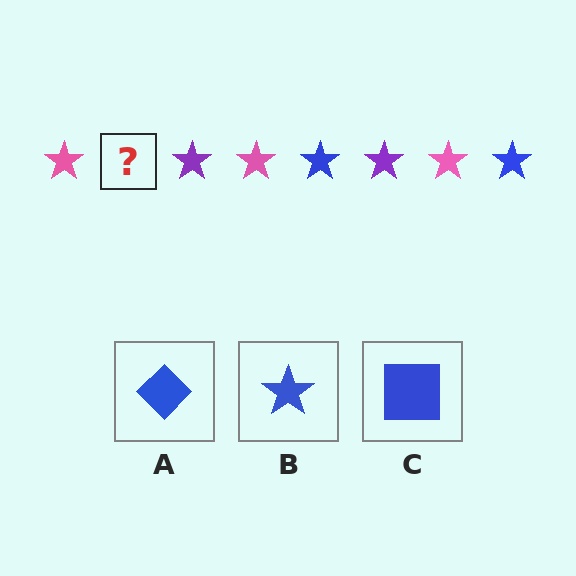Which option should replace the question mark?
Option B.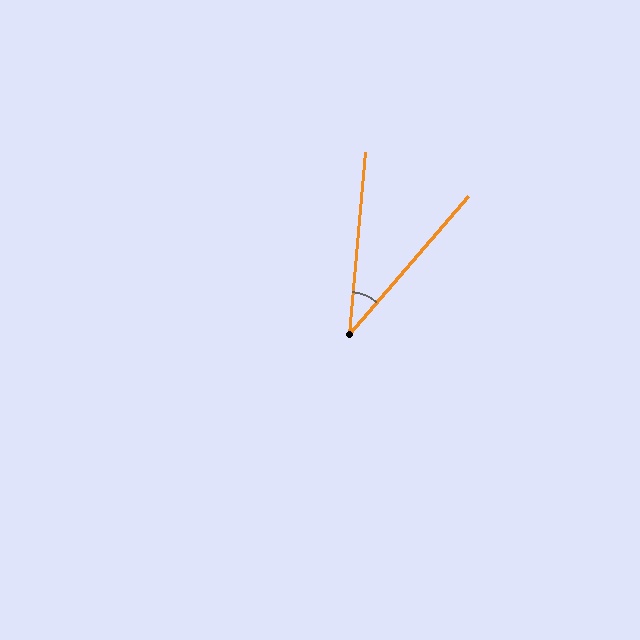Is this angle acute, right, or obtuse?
It is acute.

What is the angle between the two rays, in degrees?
Approximately 36 degrees.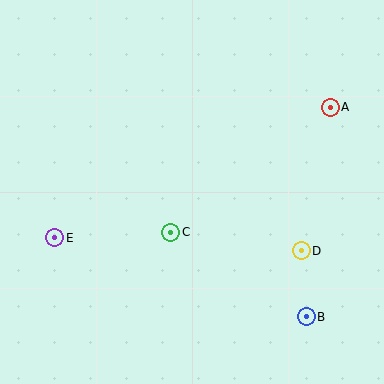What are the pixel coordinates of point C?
Point C is at (171, 232).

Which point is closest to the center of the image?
Point C at (171, 232) is closest to the center.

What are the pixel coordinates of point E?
Point E is at (55, 238).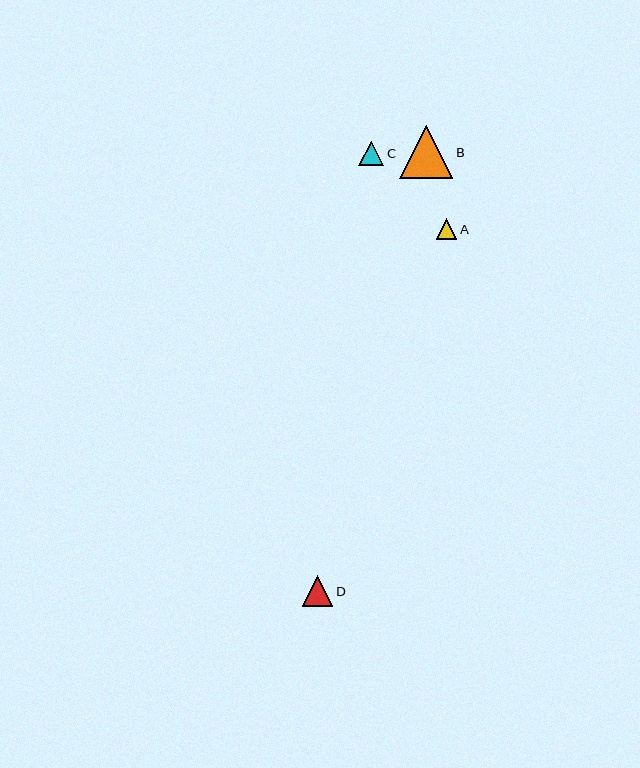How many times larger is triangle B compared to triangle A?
Triangle B is approximately 2.6 times the size of triangle A.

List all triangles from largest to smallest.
From largest to smallest: B, D, C, A.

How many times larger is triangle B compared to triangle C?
Triangle B is approximately 2.1 times the size of triangle C.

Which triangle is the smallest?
Triangle A is the smallest with a size of approximately 20 pixels.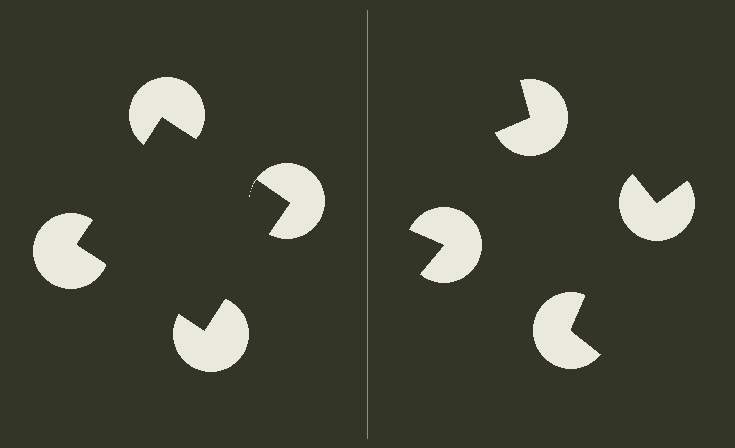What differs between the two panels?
The pac-man discs are positioned identically on both sides; only the wedge orientations differ. On the left they align to a square; on the right they are misaligned.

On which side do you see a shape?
An illusory square appears on the left side. On the right side the wedge cuts are rotated, so no coherent shape forms.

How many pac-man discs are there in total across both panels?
8 — 4 on each side.